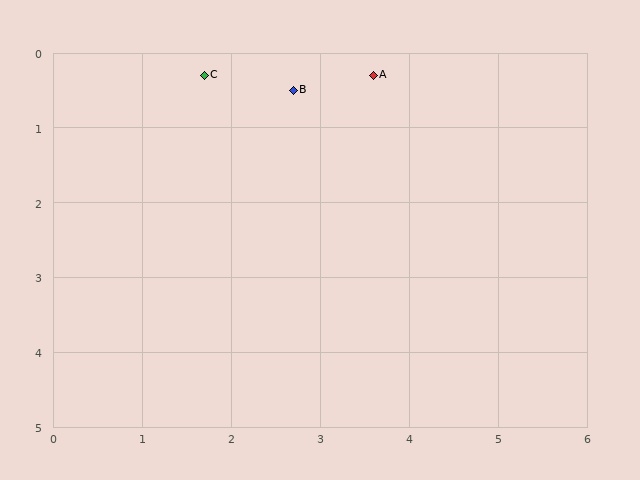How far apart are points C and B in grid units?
Points C and B are about 1.0 grid units apart.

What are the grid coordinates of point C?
Point C is at approximately (1.7, 0.3).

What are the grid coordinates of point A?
Point A is at approximately (3.6, 0.3).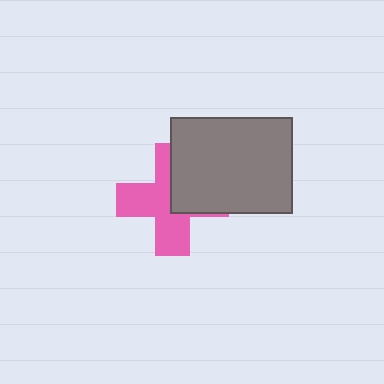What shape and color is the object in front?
The object in front is a gray rectangle.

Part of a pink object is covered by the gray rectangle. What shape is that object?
It is a cross.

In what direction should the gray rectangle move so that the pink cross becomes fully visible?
The gray rectangle should move toward the upper-right. That is the shortest direction to clear the overlap and leave the pink cross fully visible.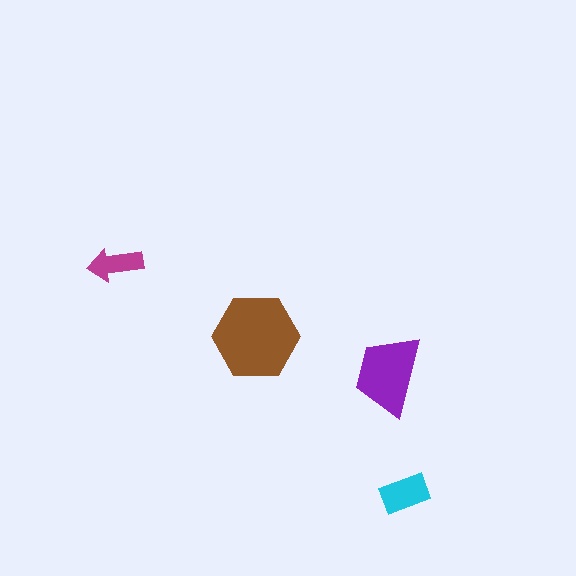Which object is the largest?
The brown hexagon.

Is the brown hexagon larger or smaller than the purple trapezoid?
Larger.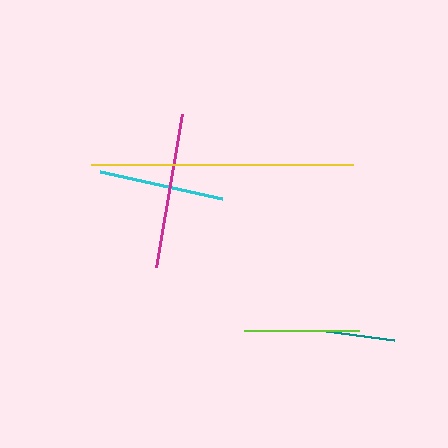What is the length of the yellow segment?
The yellow segment is approximately 263 pixels long.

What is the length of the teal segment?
The teal segment is approximately 69 pixels long.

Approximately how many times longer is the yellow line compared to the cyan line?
The yellow line is approximately 2.1 times the length of the cyan line.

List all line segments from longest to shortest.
From longest to shortest: yellow, magenta, cyan, lime, teal.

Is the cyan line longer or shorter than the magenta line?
The magenta line is longer than the cyan line.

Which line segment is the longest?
The yellow line is the longest at approximately 263 pixels.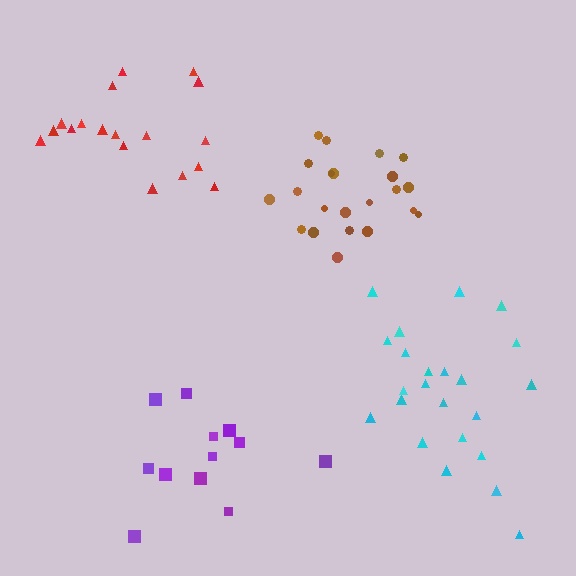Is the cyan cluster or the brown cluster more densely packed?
Brown.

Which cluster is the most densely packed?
Brown.